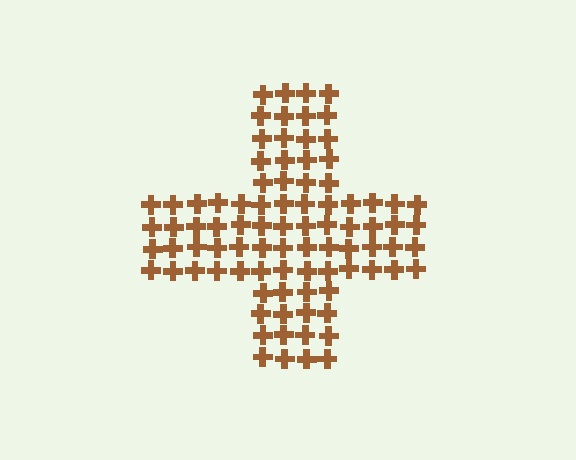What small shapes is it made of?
It is made of small crosses.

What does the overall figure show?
The overall figure shows a cross.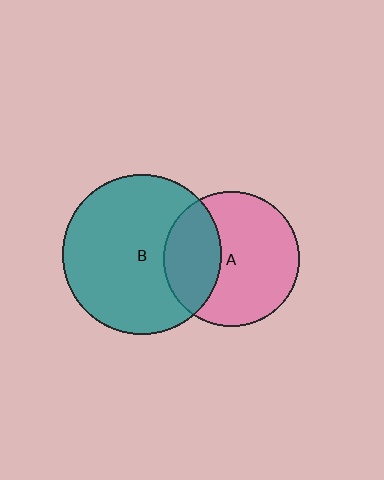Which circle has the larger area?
Circle B (teal).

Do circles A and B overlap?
Yes.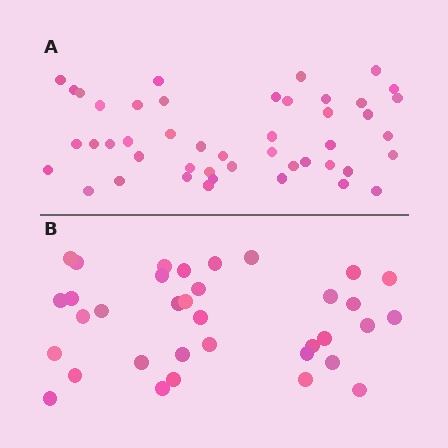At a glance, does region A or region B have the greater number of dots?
Region A (the top region) has more dots.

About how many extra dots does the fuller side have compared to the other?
Region A has roughly 12 or so more dots than region B.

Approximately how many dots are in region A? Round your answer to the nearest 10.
About 50 dots. (The exact count is 46, which rounds to 50.)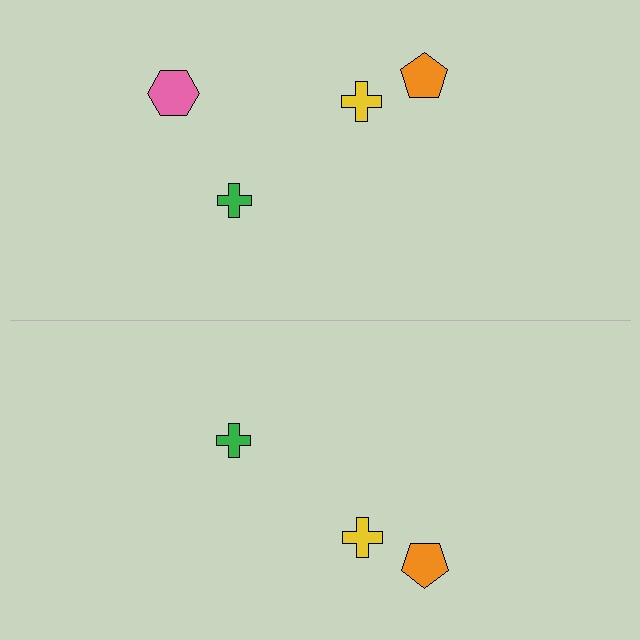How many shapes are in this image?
There are 7 shapes in this image.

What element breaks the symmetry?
A pink hexagon is missing from the bottom side.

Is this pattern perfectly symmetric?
No, the pattern is not perfectly symmetric. A pink hexagon is missing from the bottom side.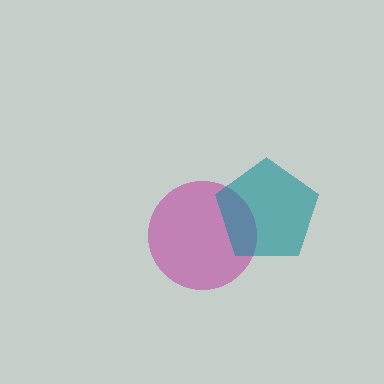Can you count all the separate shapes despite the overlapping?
Yes, there are 2 separate shapes.